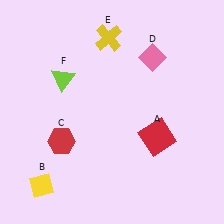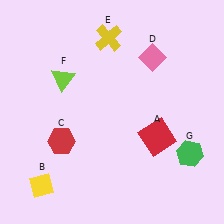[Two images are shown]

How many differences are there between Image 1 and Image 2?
There is 1 difference between the two images.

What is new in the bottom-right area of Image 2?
A green hexagon (G) was added in the bottom-right area of Image 2.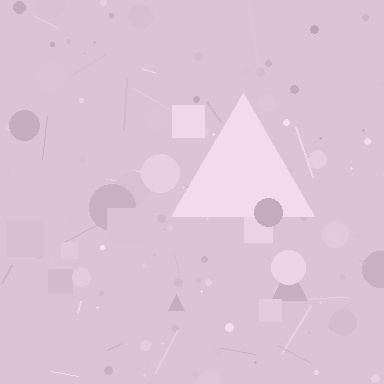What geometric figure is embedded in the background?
A triangle is embedded in the background.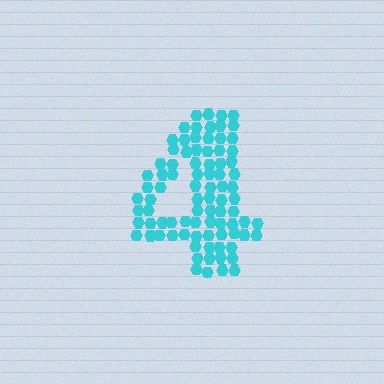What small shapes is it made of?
It is made of small hexagons.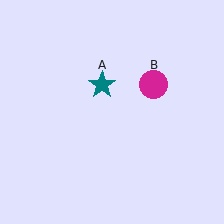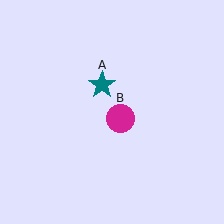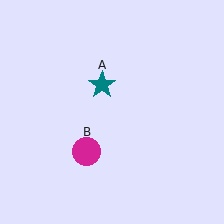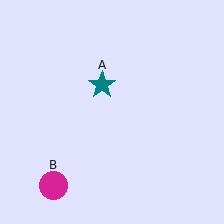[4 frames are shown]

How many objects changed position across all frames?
1 object changed position: magenta circle (object B).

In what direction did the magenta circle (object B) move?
The magenta circle (object B) moved down and to the left.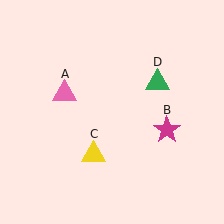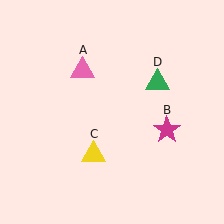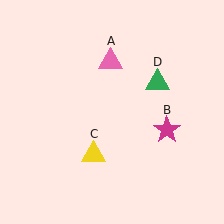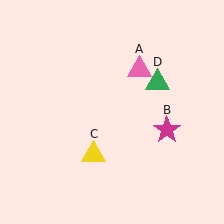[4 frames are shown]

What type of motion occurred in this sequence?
The pink triangle (object A) rotated clockwise around the center of the scene.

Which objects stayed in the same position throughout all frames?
Magenta star (object B) and yellow triangle (object C) and green triangle (object D) remained stationary.